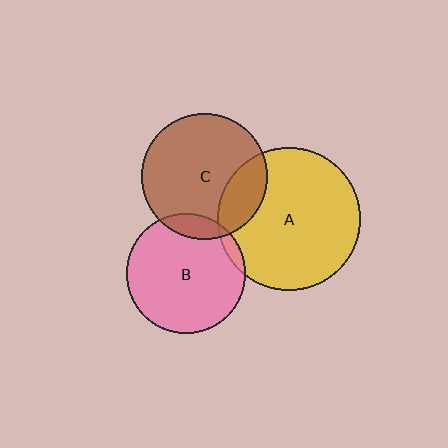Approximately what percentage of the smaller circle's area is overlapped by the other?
Approximately 10%.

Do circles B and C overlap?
Yes.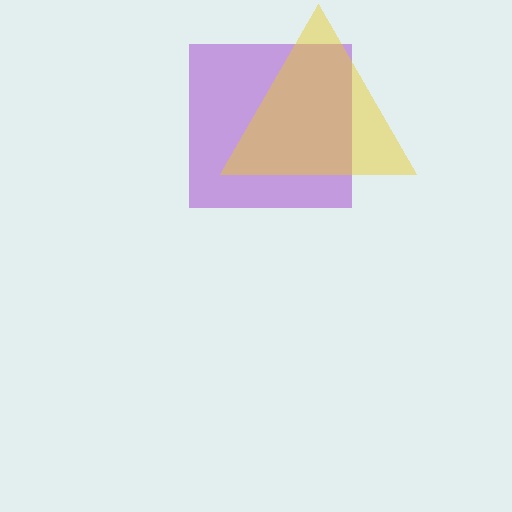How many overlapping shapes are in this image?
There are 2 overlapping shapes in the image.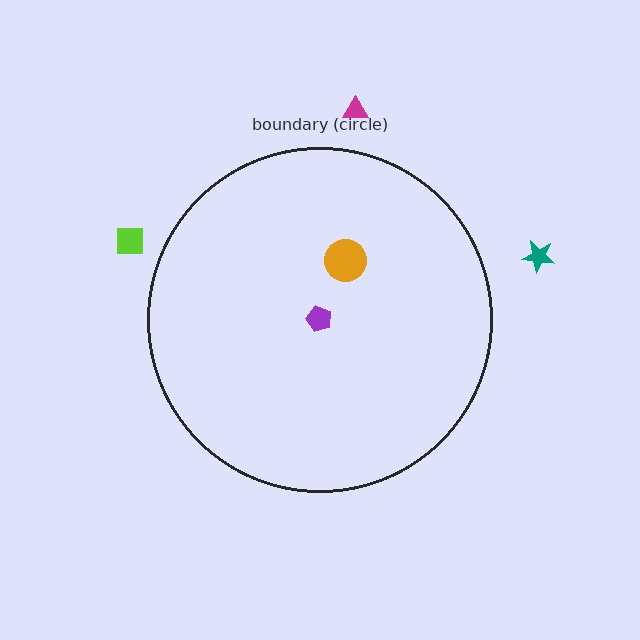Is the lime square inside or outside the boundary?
Outside.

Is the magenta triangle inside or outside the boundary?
Outside.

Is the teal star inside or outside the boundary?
Outside.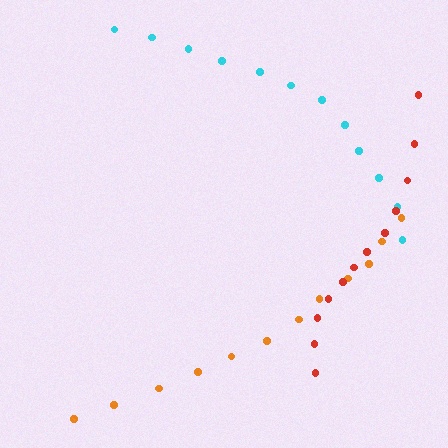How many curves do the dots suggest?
There are 3 distinct paths.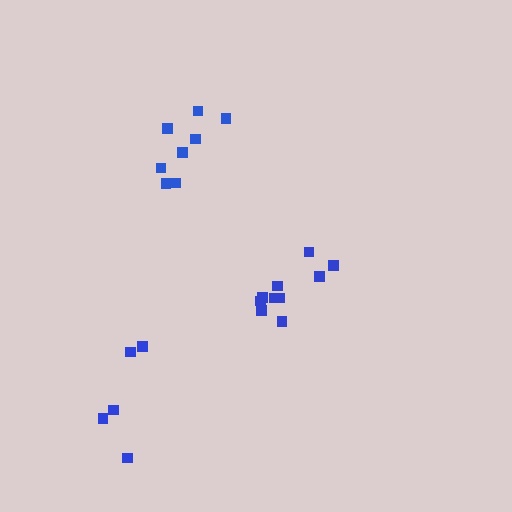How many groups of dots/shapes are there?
There are 3 groups.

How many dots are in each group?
Group 1: 10 dots, Group 2: 5 dots, Group 3: 8 dots (23 total).